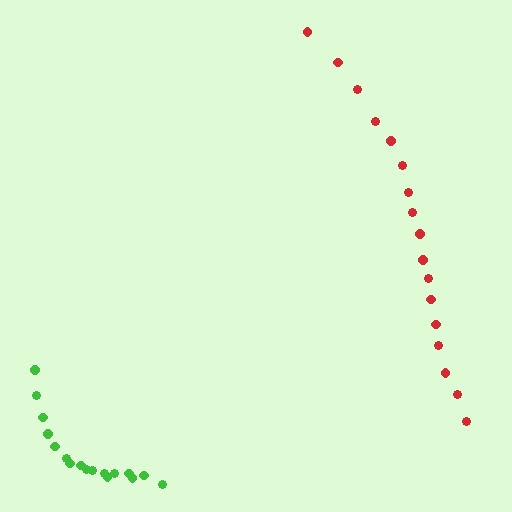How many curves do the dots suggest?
There are 2 distinct paths.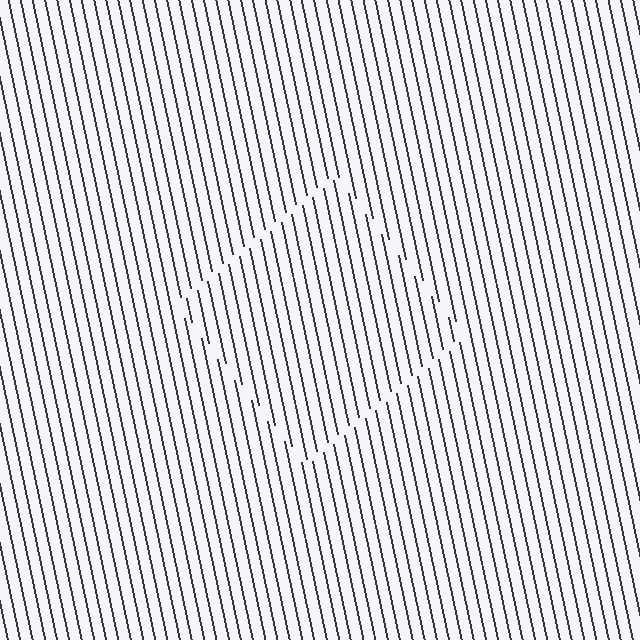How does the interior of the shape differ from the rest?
The interior of the shape contains the same grating, shifted by half a period — the contour is defined by the phase discontinuity where line-ends from the inner and outer gratings abut.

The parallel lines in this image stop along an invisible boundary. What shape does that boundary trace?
An illusory square. The interior of the shape contains the same grating, shifted by half a period — the contour is defined by the phase discontinuity where line-ends from the inner and outer gratings abut.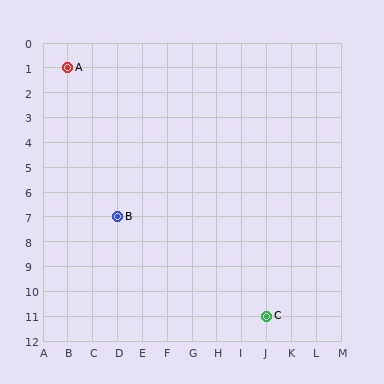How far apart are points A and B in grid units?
Points A and B are 2 columns and 6 rows apart (about 6.3 grid units diagonally).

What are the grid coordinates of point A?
Point A is at grid coordinates (B, 1).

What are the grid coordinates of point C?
Point C is at grid coordinates (J, 11).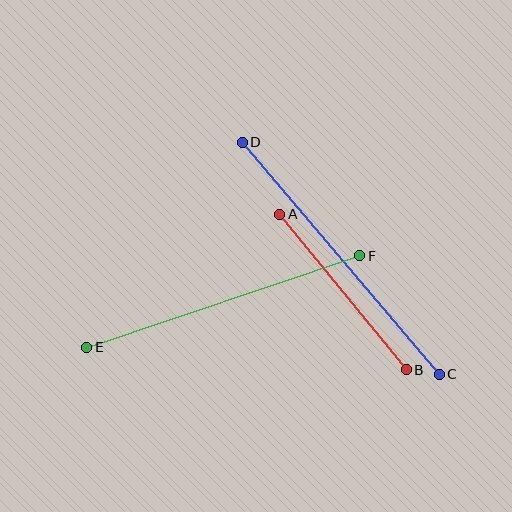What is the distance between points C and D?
The distance is approximately 304 pixels.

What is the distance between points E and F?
The distance is approximately 288 pixels.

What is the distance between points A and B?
The distance is approximately 200 pixels.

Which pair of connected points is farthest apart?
Points C and D are farthest apart.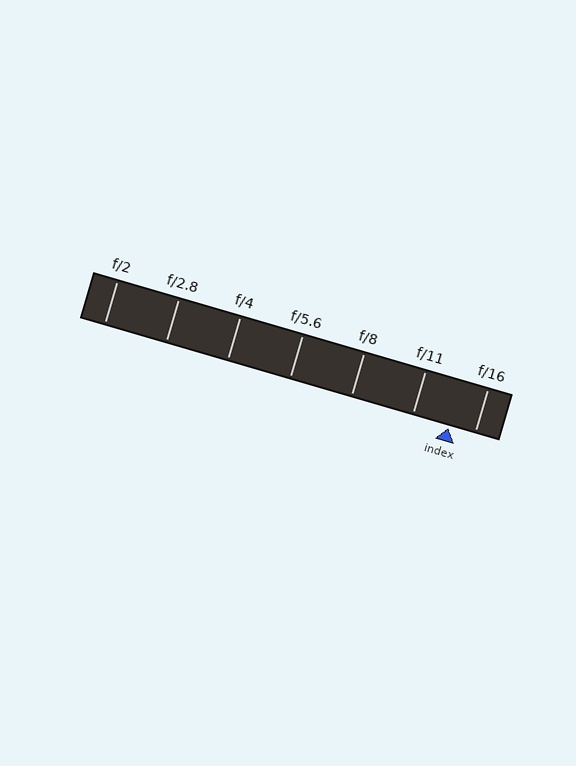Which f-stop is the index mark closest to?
The index mark is closest to f/16.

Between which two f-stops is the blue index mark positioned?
The index mark is between f/11 and f/16.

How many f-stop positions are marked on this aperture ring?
There are 7 f-stop positions marked.